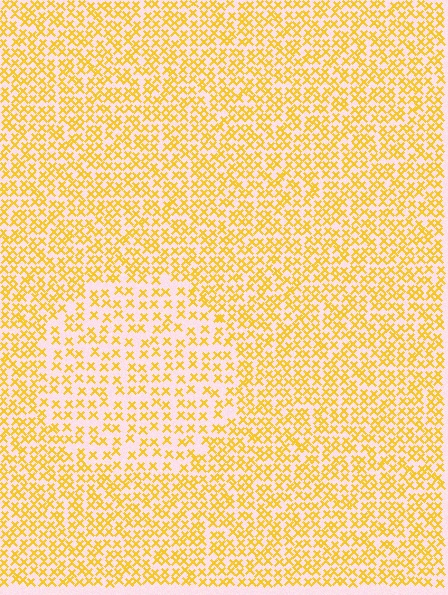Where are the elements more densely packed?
The elements are more densely packed outside the circle boundary.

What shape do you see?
I see a circle.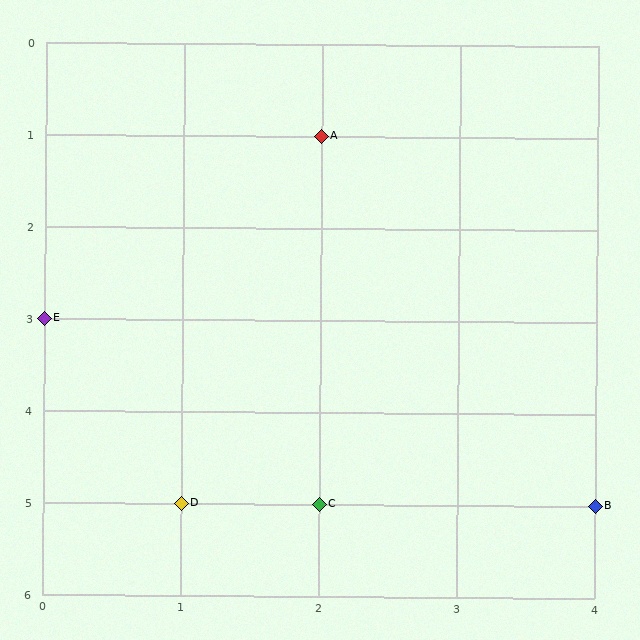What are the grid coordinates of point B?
Point B is at grid coordinates (4, 5).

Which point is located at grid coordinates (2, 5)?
Point C is at (2, 5).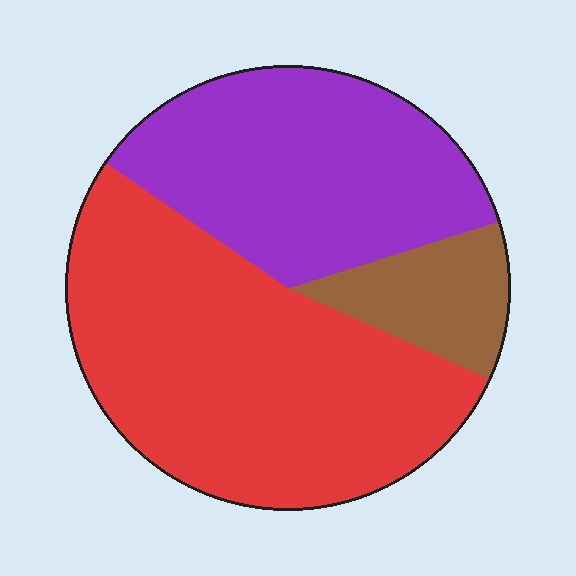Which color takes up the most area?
Red, at roughly 55%.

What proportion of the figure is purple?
Purple covers about 35% of the figure.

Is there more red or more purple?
Red.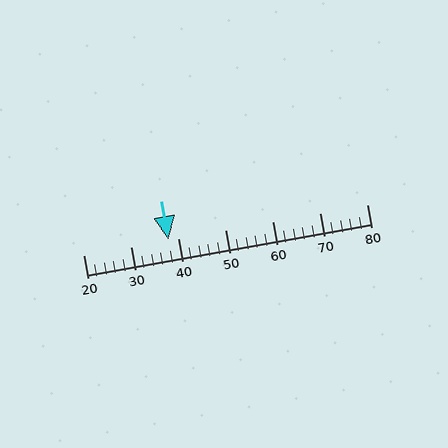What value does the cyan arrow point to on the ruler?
The cyan arrow points to approximately 38.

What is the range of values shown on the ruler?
The ruler shows values from 20 to 80.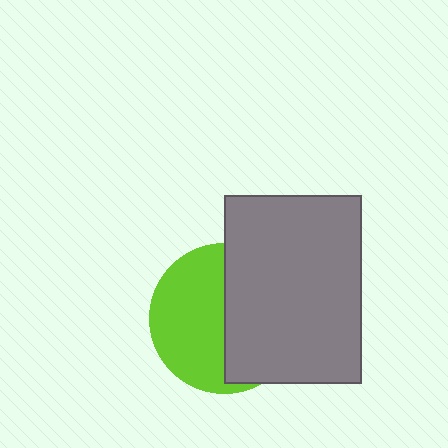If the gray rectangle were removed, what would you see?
You would see the complete lime circle.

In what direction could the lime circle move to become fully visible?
The lime circle could move left. That would shift it out from behind the gray rectangle entirely.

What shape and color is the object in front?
The object in front is a gray rectangle.